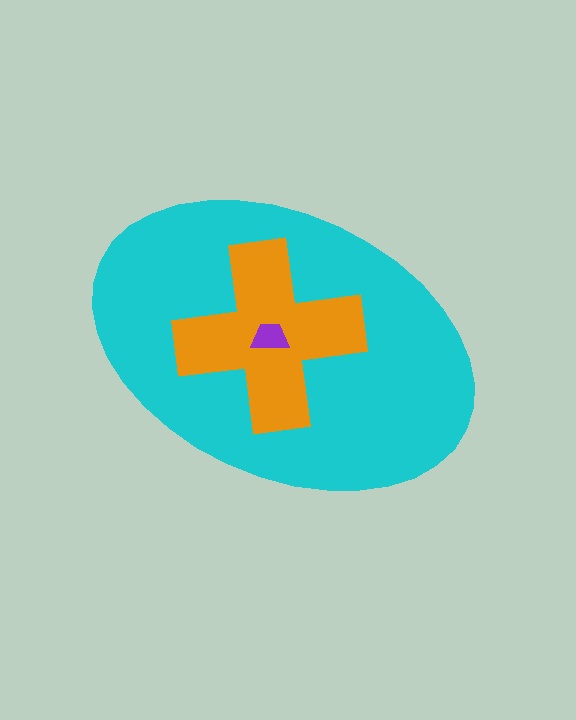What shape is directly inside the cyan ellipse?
The orange cross.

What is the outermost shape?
The cyan ellipse.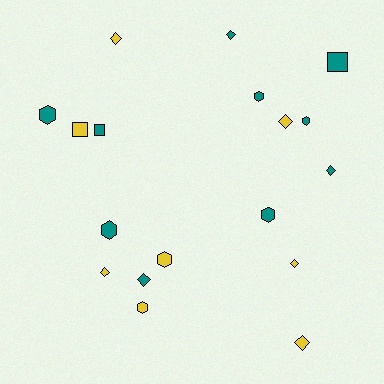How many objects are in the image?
There are 18 objects.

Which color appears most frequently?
Teal, with 10 objects.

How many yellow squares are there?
There is 1 yellow square.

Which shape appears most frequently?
Diamond, with 8 objects.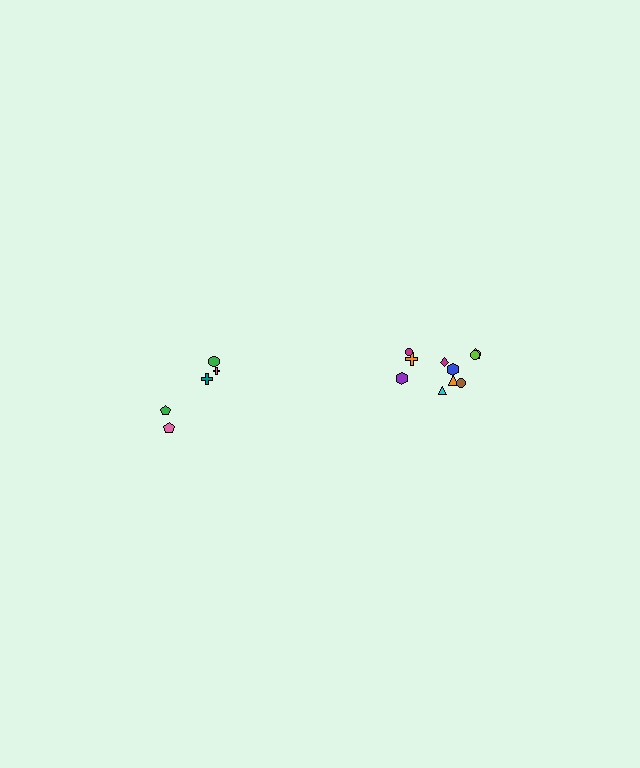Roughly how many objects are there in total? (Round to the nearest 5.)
Roughly 15 objects in total.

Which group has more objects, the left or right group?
The right group.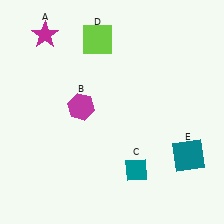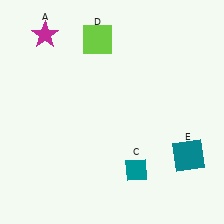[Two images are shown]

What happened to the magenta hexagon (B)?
The magenta hexagon (B) was removed in Image 2. It was in the top-left area of Image 1.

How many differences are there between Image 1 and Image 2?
There is 1 difference between the two images.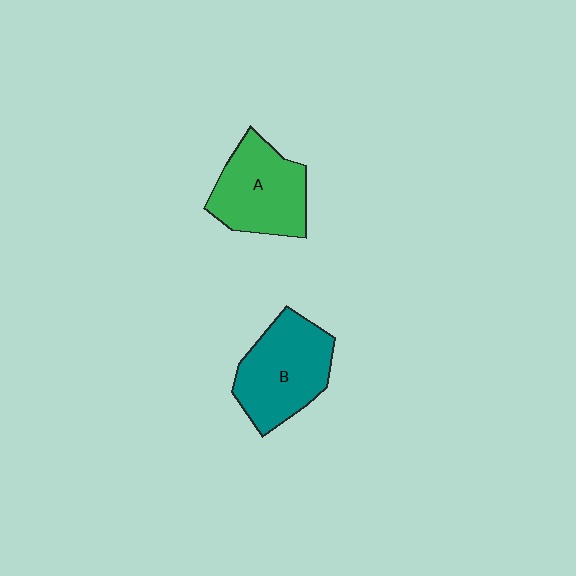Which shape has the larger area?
Shape B (teal).